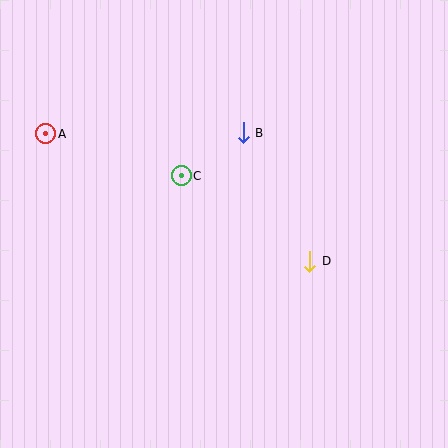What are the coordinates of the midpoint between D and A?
The midpoint between D and A is at (178, 198).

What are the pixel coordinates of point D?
Point D is at (310, 261).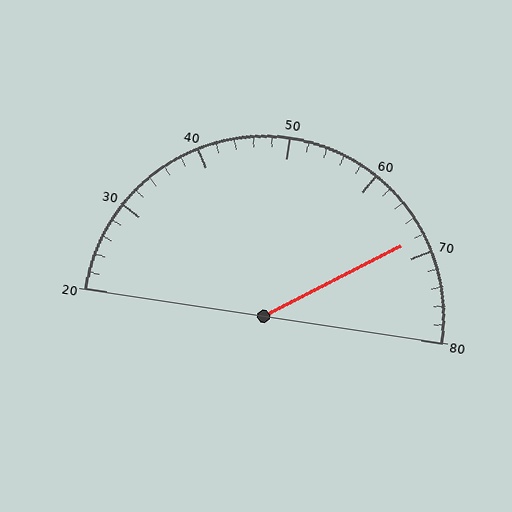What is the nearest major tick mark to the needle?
The nearest major tick mark is 70.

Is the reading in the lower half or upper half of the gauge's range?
The reading is in the upper half of the range (20 to 80).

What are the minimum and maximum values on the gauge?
The gauge ranges from 20 to 80.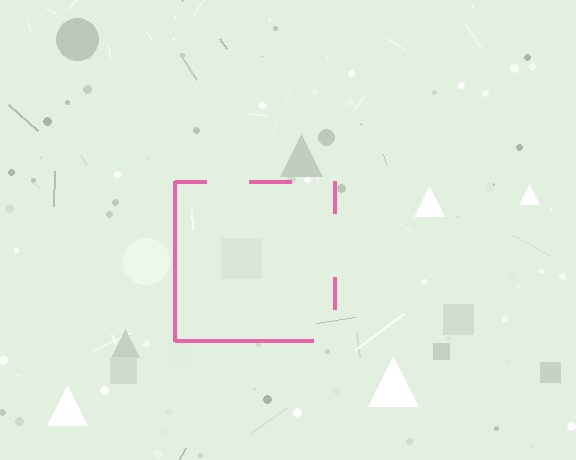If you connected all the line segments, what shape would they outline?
They would outline a square.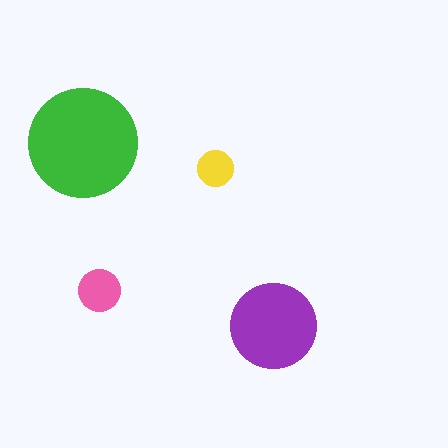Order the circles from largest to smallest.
the green one, the purple one, the pink one, the yellow one.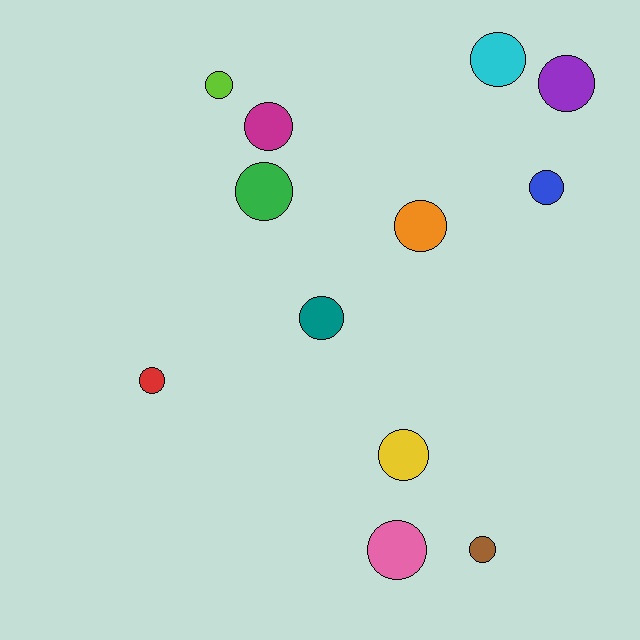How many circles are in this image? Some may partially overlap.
There are 12 circles.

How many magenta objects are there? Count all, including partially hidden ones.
There is 1 magenta object.